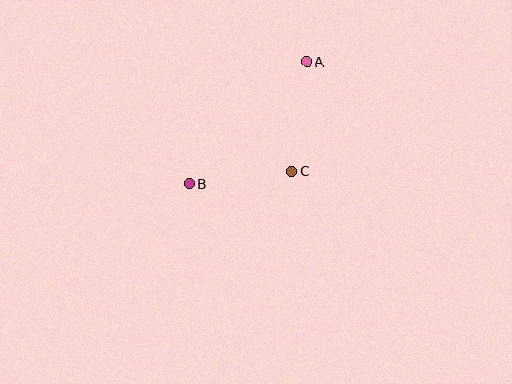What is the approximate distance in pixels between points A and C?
The distance between A and C is approximately 111 pixels.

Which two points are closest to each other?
Points B and C are closest to each other.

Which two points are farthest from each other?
Points A and B are farthest from each other.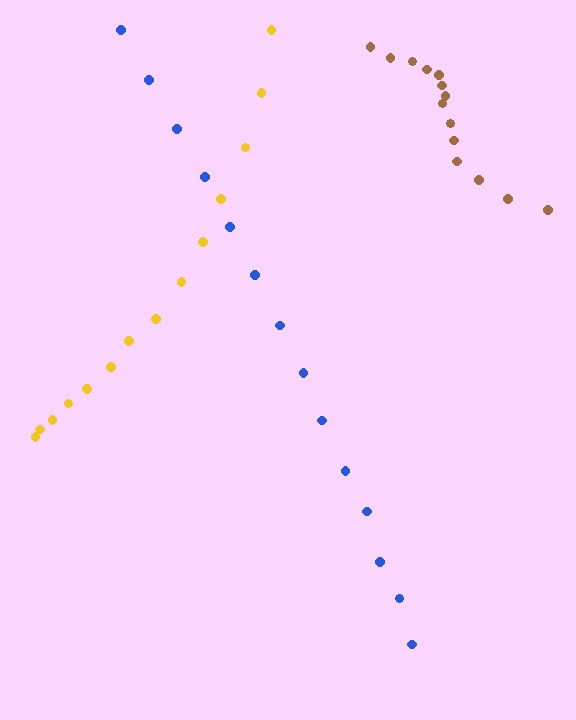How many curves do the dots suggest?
There are 3 distinct paths.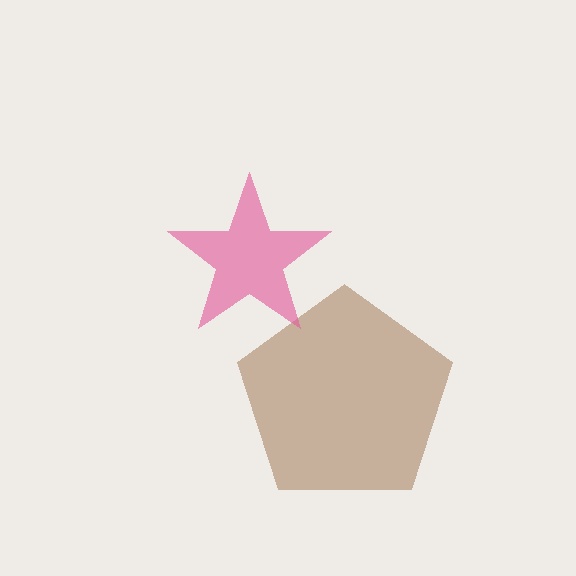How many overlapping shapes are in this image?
There are 2 overlapping shapes in the image.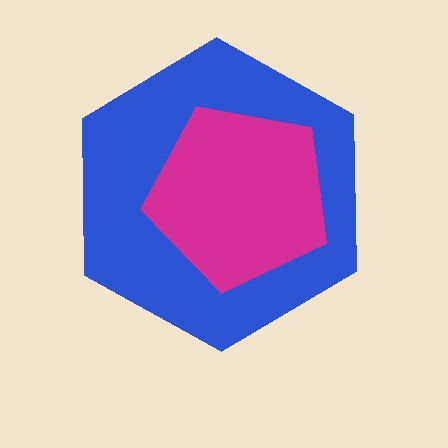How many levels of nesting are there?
2.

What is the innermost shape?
The magenta pentagon.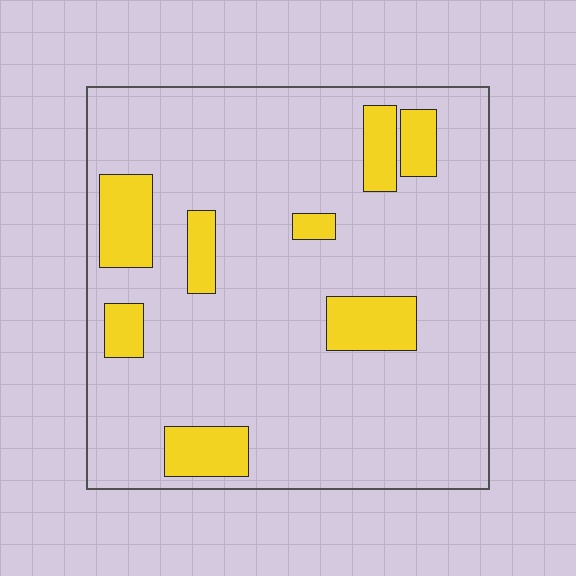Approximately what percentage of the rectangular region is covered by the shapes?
Approximately 15%.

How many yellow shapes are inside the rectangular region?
8.